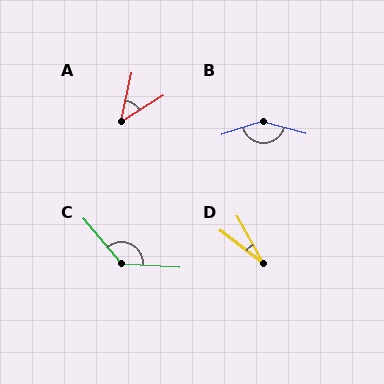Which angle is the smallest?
D, at approximately 23 degrees.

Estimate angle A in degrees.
Approximately 46 degrees.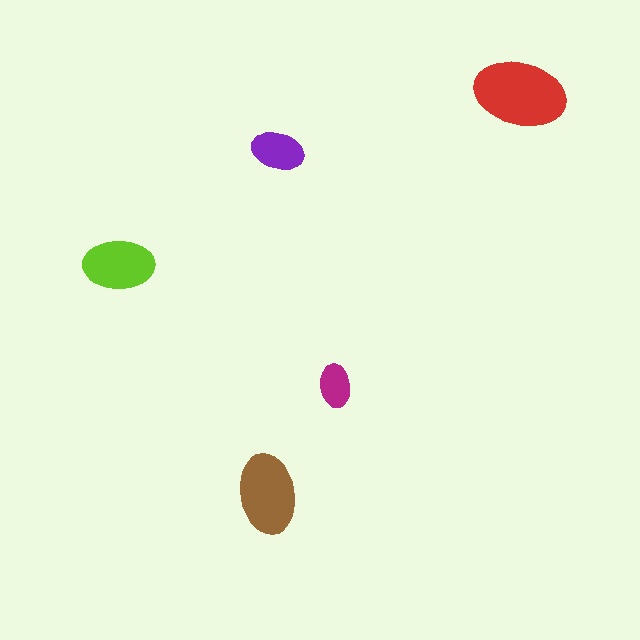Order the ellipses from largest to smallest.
the red one, the brown one, the lime one, the purple one, the magenta one.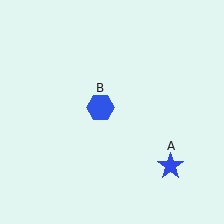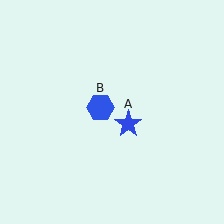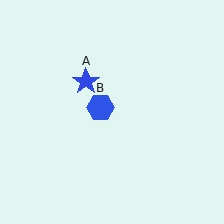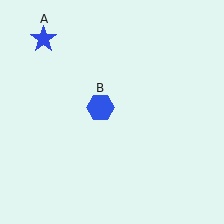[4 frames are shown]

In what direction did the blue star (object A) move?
The blue star (object A) moved up and to the left.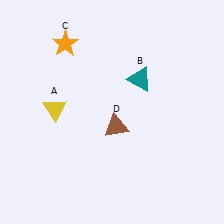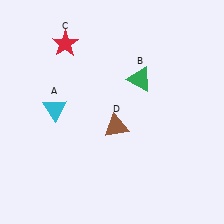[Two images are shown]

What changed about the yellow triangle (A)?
In Image 1, A is yellow. In Image 2, it changed to cyan.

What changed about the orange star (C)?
In Image 1, C is orange. In Image 2, it changed to red.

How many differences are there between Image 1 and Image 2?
There are 3 differences between the two images.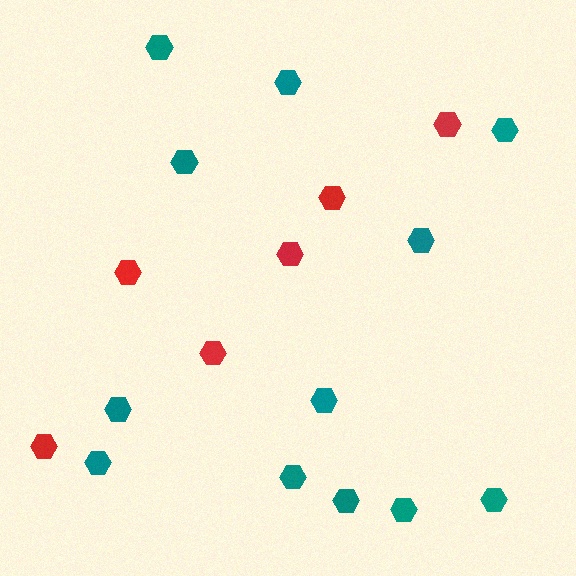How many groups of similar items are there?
There are 2 groups: one group of teal hexagons (12) and one group of red hexagons (6).